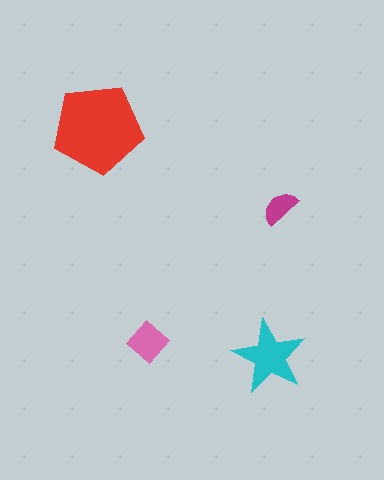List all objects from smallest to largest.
The magenta semicircle, the pink diamond, the cyan star, the red pentagon.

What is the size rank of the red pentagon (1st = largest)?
1st.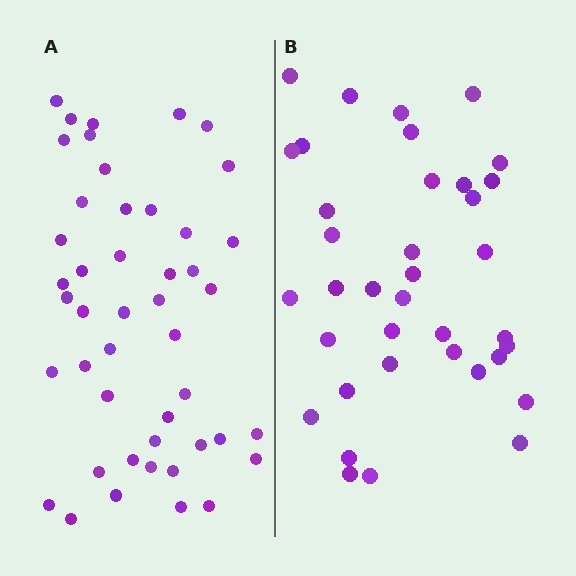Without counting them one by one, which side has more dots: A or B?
Region A (the left region) has more dots.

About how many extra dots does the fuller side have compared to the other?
Region A has roughly 8 or so more dots than region B.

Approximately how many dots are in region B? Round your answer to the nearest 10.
About 40 dots. (The exact count is 37, which rounds to 40.)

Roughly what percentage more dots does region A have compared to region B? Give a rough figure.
About 25% more.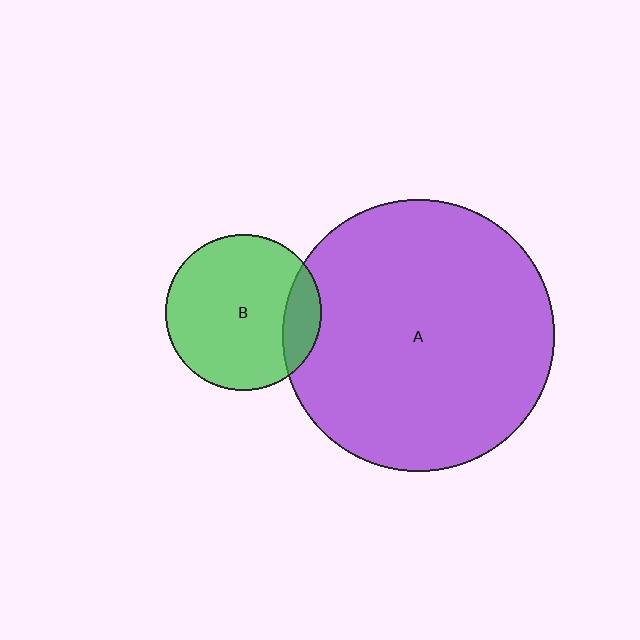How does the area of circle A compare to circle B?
Approximately 3.1 times.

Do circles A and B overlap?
Yes.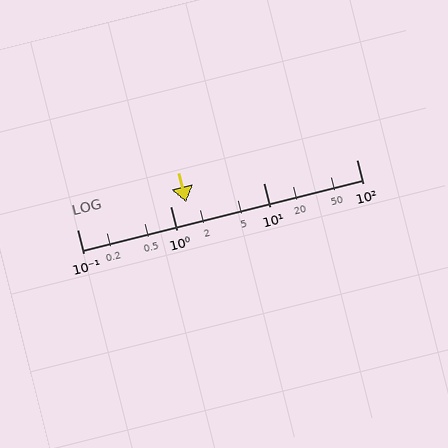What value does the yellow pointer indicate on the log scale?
The pointer indicates approximately 1.5.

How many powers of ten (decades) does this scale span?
The scale spans 3 decades, from 0.1 to 100.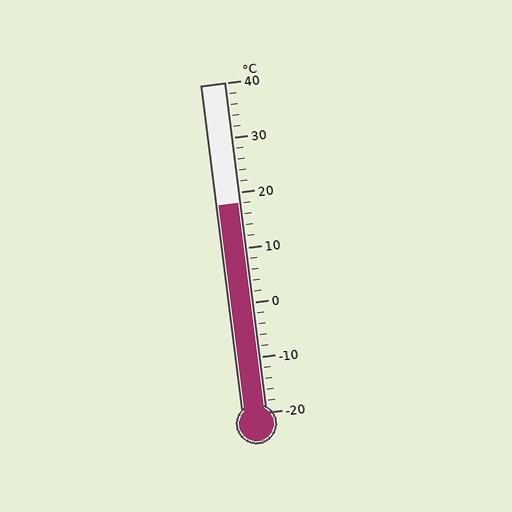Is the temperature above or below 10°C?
The temperature is above 10°C.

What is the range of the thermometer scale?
The thermometer scale ranges from -20°C to 40°C.